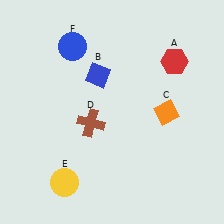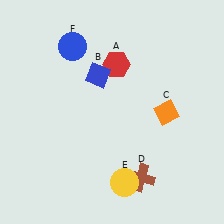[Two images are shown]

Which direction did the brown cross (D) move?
The brown cross (D) moved down.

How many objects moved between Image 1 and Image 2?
3 objects moved between the two images.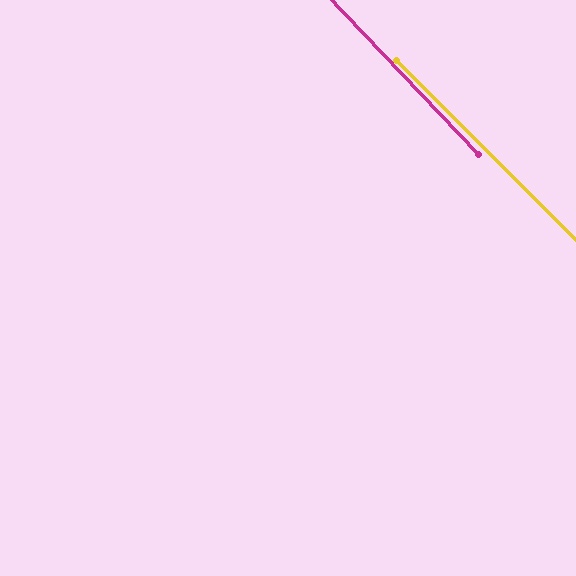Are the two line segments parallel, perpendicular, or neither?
Parallel — their directions differ by only 1.7°.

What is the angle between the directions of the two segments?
Approximately 2 degrees.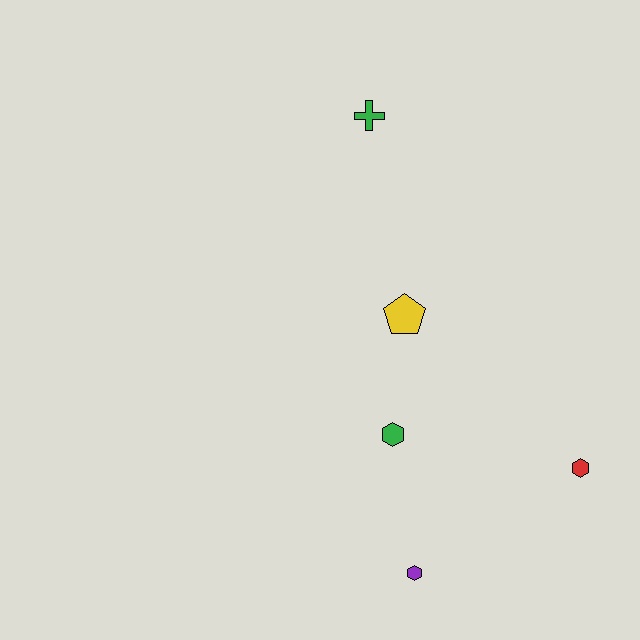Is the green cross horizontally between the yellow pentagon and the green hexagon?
No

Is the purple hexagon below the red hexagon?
Yes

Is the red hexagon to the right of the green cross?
Yes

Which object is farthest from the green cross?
The purple hexagon is farthest from the green cross.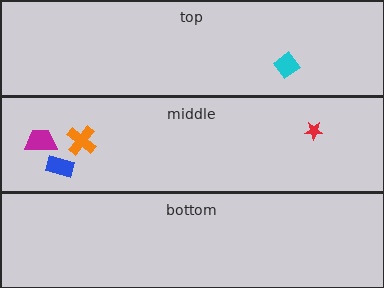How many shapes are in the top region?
1.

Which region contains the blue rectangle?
The middle region.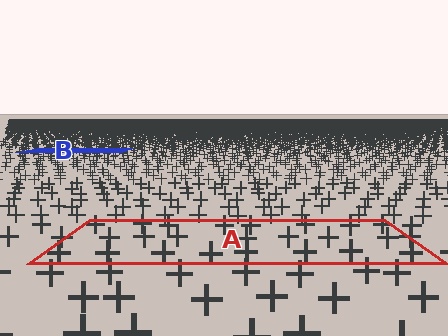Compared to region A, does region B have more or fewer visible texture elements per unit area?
Region B has more texture elements per unit area — they are packed more densely because it is farther away.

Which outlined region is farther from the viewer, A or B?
Region B is farther from the viewer — the texture elements inside it appear smaller and more densely packed.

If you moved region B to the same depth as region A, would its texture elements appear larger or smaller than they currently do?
They would appear larger. At a closer depth, the same texture elements are projected at a bigger on-screen size.